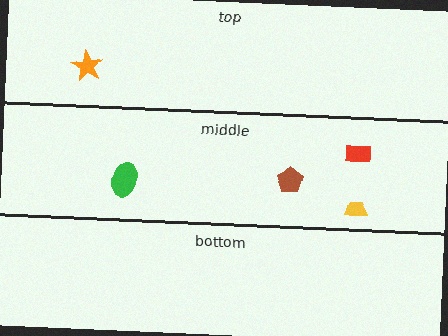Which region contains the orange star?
The top region.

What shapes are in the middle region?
The brown pentagon, the green ellipse, the yellow trapezoid, the red rectangle.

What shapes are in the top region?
The orange star.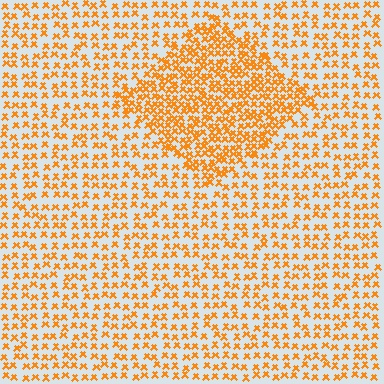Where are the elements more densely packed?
The elements are more densely packed inside the diamond boundary.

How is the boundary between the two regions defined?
The boundary is defined by a change in element density (approximately 2.0x ratio). All elements are the same color, size, and shape.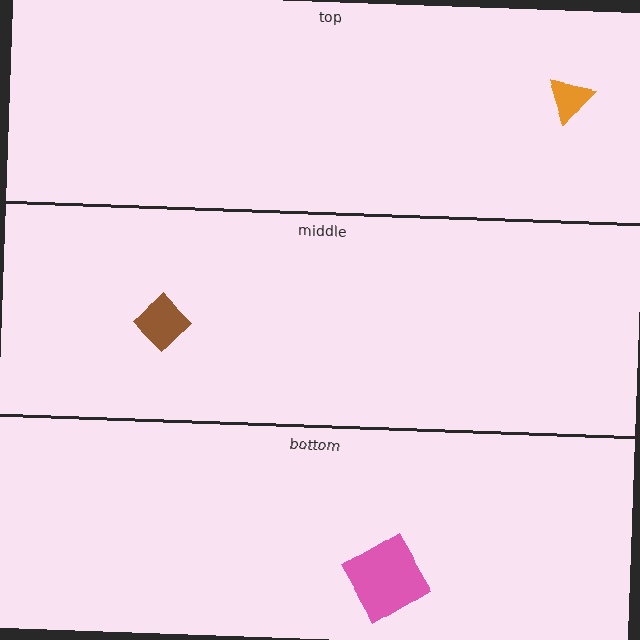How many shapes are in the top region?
1.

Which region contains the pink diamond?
The bottom region.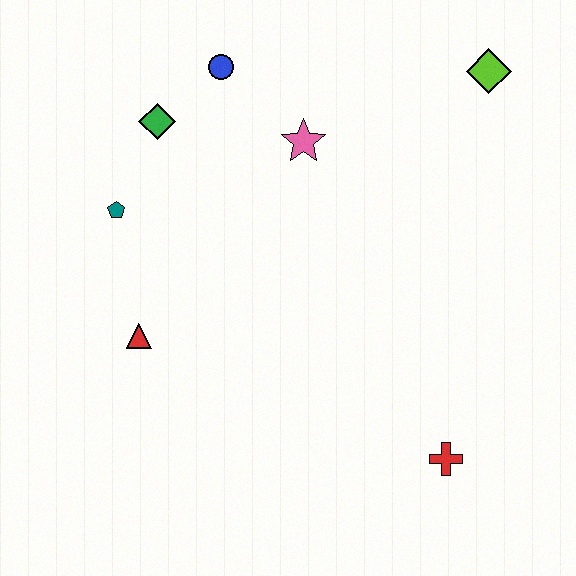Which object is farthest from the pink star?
The red cross is farthest from the pink star.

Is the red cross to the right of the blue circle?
Yes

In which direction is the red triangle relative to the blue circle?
The red triangle is below the blue circle.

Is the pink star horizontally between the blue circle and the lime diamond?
Yes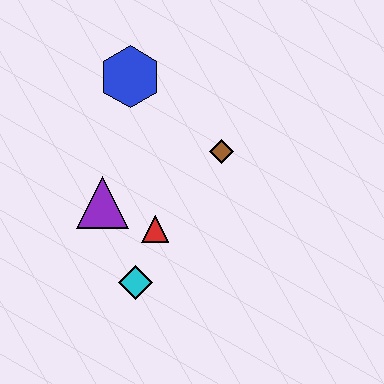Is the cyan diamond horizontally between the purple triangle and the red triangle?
Yes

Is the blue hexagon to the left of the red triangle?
Yes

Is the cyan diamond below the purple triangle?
Yes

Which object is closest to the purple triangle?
The red triangle is closest to the purple triangle.